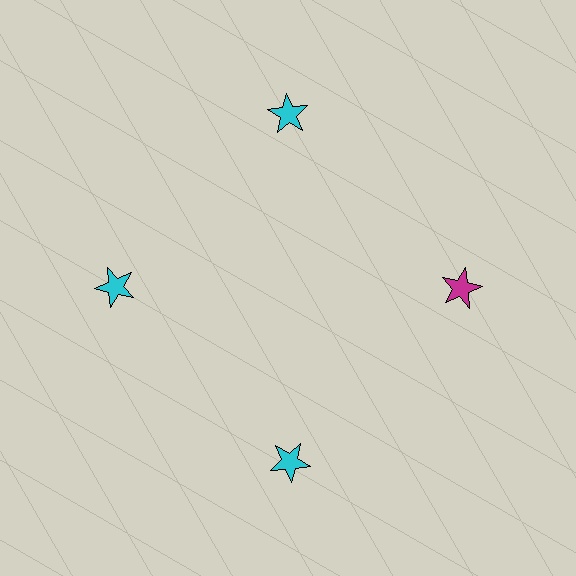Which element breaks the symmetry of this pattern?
The magenta star at roughly the 3 o'clock position breaks the symmetry. All other shapes are cyan stars.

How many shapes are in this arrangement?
There are 4 shapes arranged in a ring pattern.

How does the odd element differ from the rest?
It has a different color: magenta instead of cyan.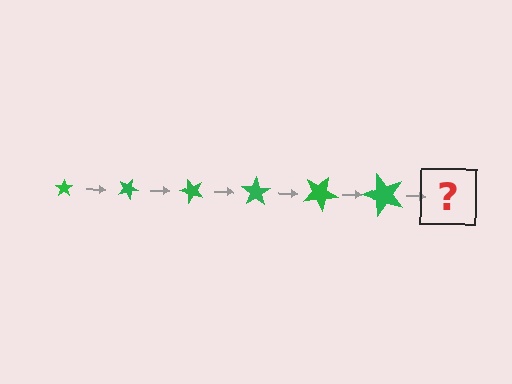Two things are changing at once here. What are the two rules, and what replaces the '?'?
The two rules are that the star grows larger each step and it rotates 25 degrees each step. The '?' should be a star, larger than the previous one and rotated 150 degrees from the start.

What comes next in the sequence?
The next element should be a star, larger than the previous one and rotated 150 degrees from the start.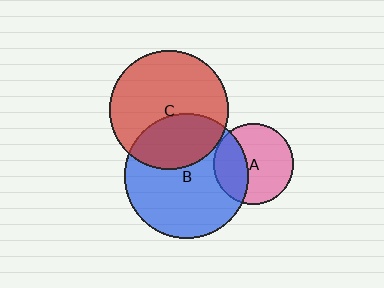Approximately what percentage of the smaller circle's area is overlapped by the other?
Approximately 35%.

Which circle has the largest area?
Circle B (blue).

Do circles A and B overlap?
Yes.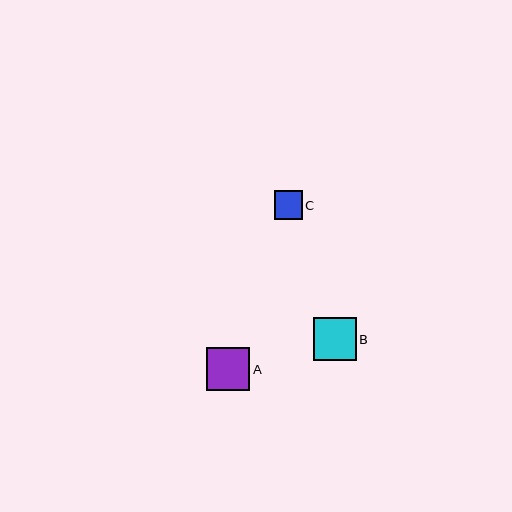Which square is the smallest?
Square C is the smallest with a size of approximately 28 pixels.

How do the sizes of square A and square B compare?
Square A and square B are approximately the same size.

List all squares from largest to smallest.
From largest to smallest: A, B, C.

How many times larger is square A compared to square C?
Square A is approximately 1.5 times the size of square C.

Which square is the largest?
Square A is the largest with a size of approximately 43 pixels.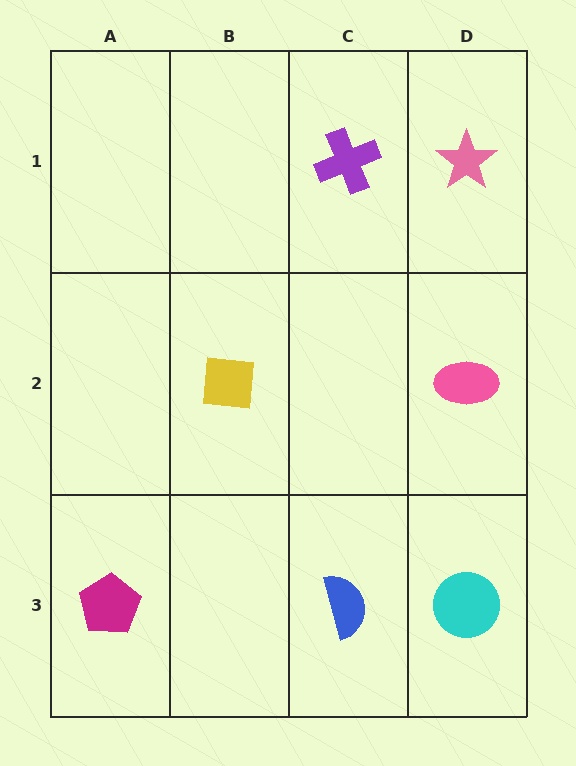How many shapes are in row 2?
2 shapes.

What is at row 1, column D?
A pink star.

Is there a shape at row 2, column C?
No, that cell is empty.